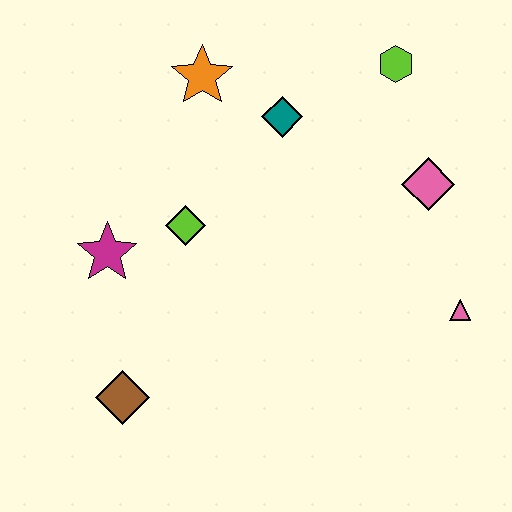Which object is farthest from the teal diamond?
The brown diamond is farthest from the teal diamond.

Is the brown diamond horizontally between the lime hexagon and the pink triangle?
No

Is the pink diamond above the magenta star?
Yes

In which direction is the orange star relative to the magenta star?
The orange star is above the magenta star.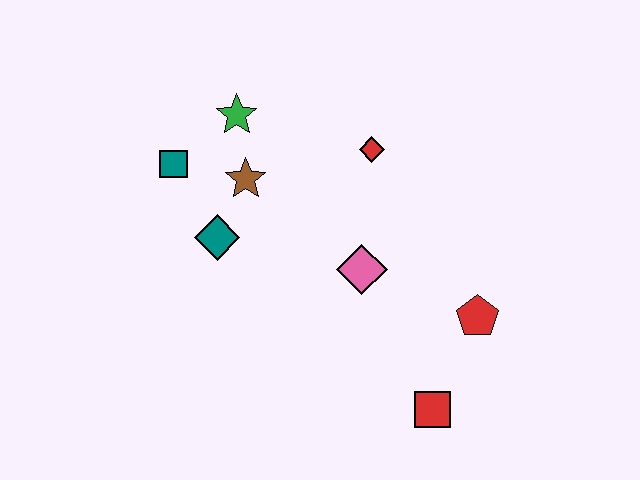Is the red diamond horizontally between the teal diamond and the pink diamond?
No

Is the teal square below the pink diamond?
No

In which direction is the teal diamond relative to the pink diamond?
The teal diamond is to the left of the pink diamond.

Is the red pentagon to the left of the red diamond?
No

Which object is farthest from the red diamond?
The red square is farthest from the red diamond.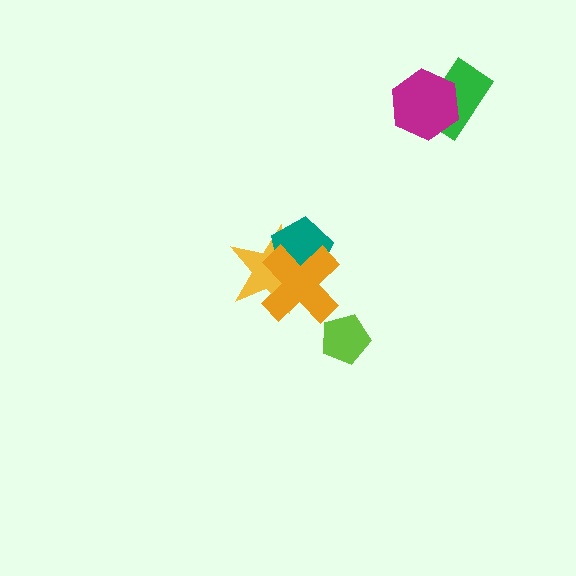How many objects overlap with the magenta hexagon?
1 object overlaps with the magenta hexagon.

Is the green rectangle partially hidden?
Yes, it is partially covered by another shape.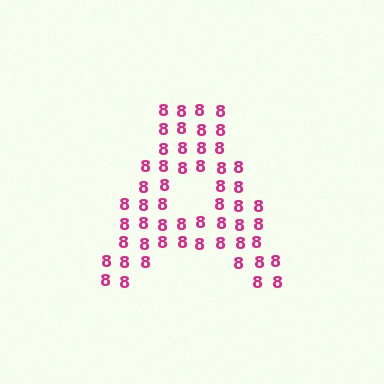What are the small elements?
The small elements are digit 8's.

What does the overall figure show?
The overall figure shows the letter A.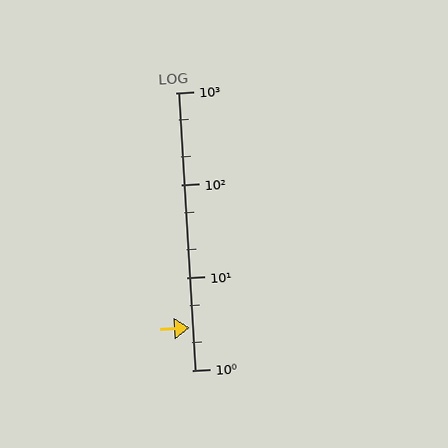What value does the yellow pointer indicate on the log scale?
The pointer indicates approximately 2.9.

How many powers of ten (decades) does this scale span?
The scale spans 3 decades, from 1 to 1000.